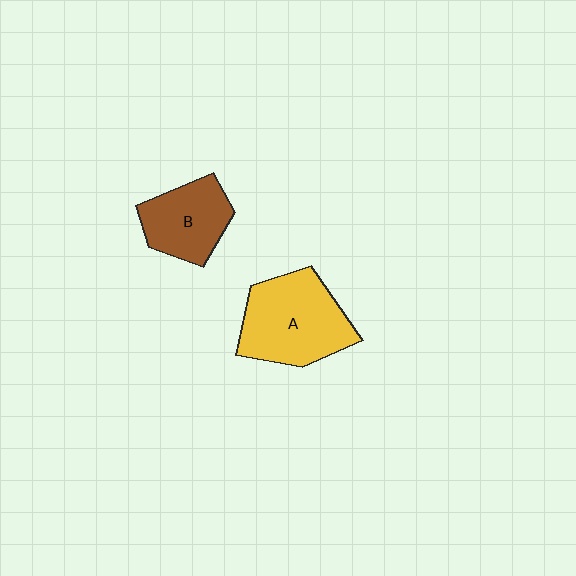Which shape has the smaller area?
Shape B (brown).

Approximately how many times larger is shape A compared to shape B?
Approximately 1.5 times.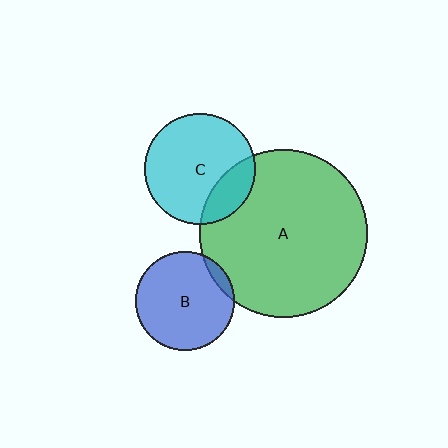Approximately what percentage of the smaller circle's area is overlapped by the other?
Approximately 5%.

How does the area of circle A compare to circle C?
Approximately 2.3 times.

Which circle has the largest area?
Circle A (green).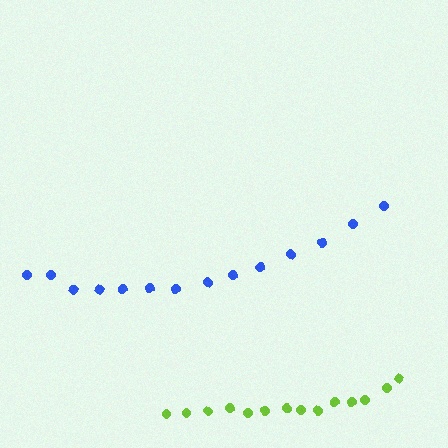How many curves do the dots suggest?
There are 2 distinct paths.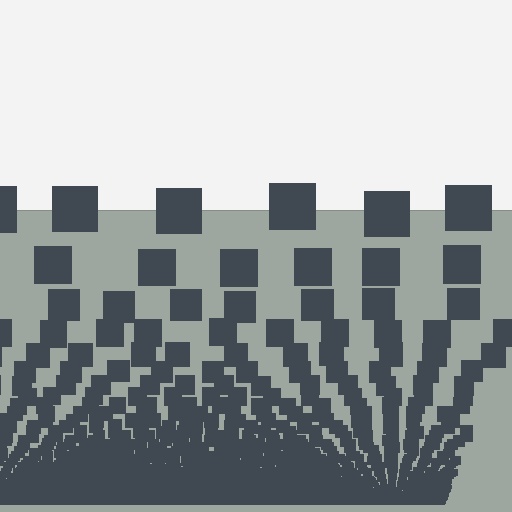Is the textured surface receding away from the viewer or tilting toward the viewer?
The surface appears to tilt toward the viewer. Texture elements get larger and sparser toward the top.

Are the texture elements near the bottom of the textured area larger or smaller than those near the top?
Smaller. The gradient is inverted — elements near the bottom are smaller and denser.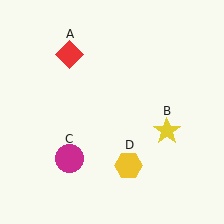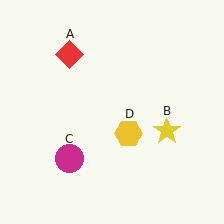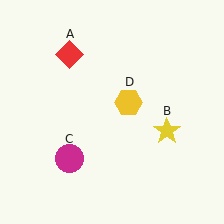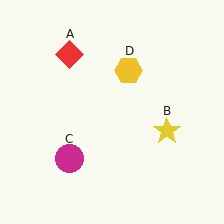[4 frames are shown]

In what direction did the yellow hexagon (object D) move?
The yellow hexagon (object D) moved up.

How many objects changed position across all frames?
1 object changed position: yellow hexagon (object D).